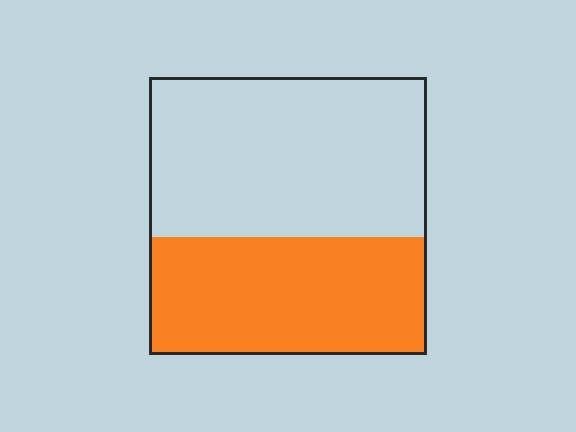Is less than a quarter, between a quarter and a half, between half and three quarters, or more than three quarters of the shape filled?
Between a quarter and a half.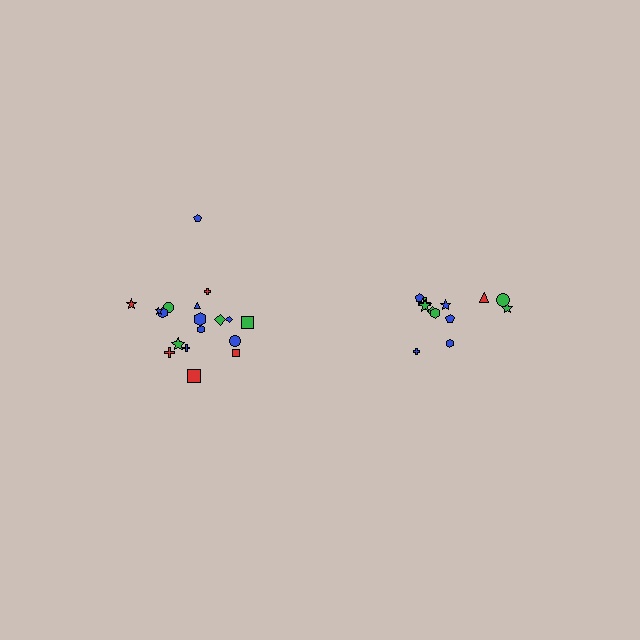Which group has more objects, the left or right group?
The left group.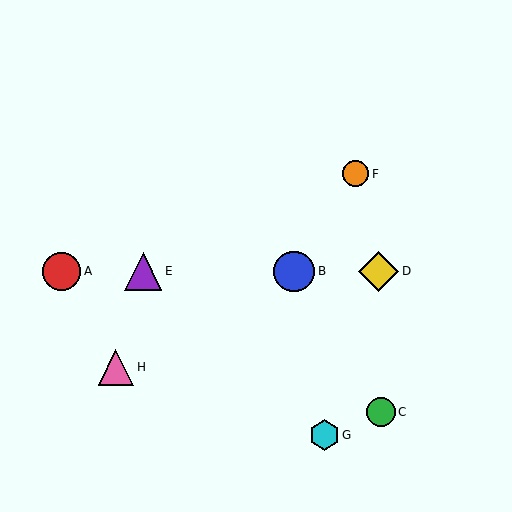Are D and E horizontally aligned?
Yes, both are at y≈271.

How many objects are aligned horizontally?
4 objects (A, B, D, E) are aligned horizontally.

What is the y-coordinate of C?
Object C is at y≈412.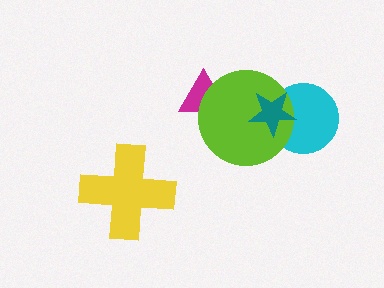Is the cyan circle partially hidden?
Yes, it is partially covered by another shape.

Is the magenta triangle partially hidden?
Yes, it is partially covered by another shape.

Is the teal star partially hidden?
No, no other shape covers it.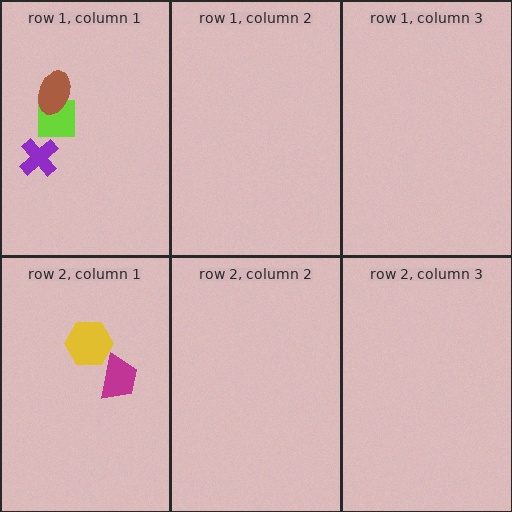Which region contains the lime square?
The row 1, column 1 region.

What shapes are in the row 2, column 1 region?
The magenta trapezoid, the yellow hexagon.